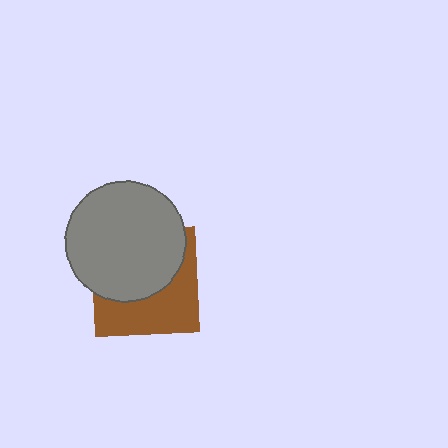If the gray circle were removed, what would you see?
You would see the complete brown square.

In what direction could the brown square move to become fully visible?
The brown square could move down. That would shift it out from behind the gray circle entirely.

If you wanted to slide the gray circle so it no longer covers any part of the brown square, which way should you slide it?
Slide it up — that is the most direct way to separate the two shapes.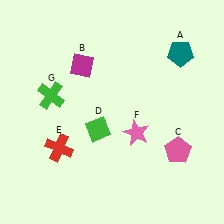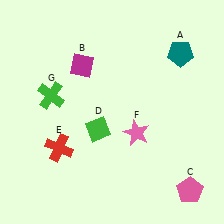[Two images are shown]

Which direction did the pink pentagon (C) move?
The pink pentagon (C) moved down.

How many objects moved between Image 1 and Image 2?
1 object moved between the two images.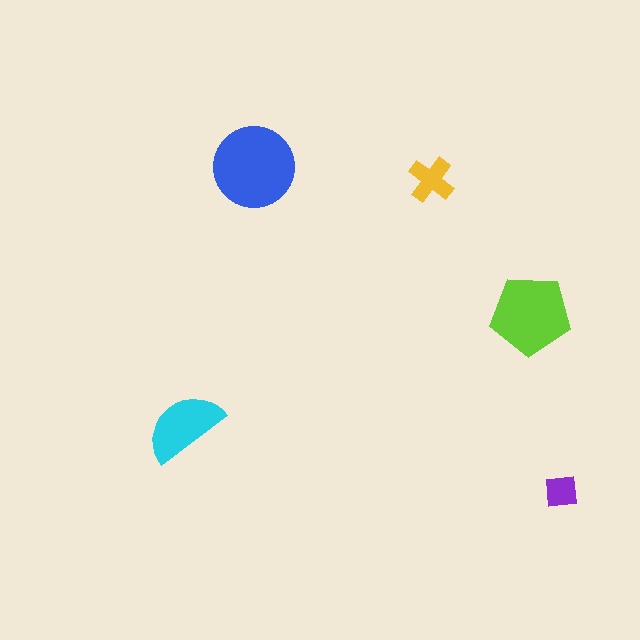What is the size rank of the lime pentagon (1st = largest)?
2nd.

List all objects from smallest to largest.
The purple square, the yellow cross, the cyan semicircle, the lime pentagon, the blue circle.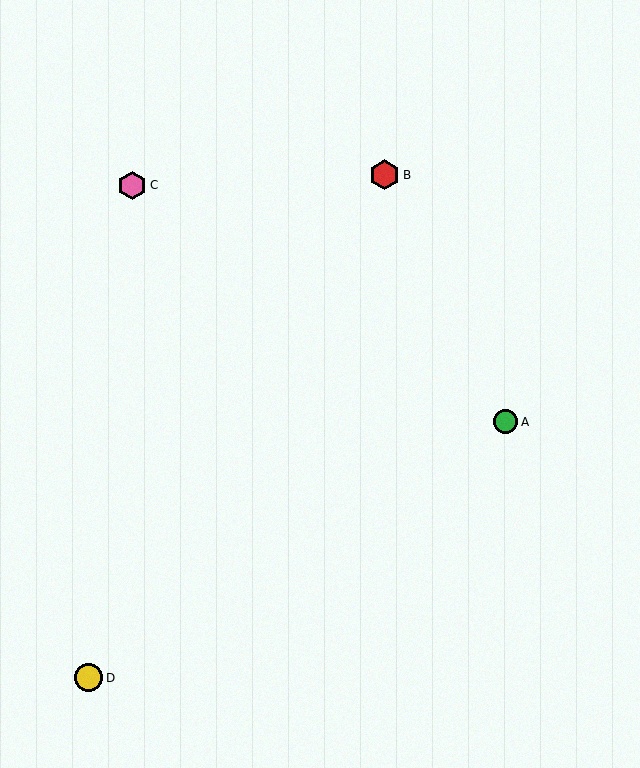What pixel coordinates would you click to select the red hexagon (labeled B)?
Click at (385, 175) to select the red hexagon B.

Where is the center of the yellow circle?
The center of the yellow circle is at (88, 678).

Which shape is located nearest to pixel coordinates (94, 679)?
The yellow circle (labeled D) at (88, 678) is nearest to that location.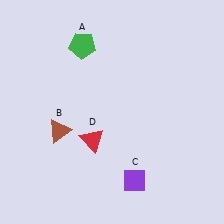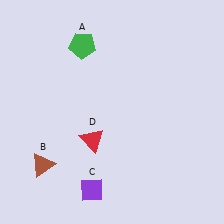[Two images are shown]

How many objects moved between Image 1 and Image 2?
2 objects moved between the two images.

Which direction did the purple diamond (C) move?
The purple diamond (C) moved left.